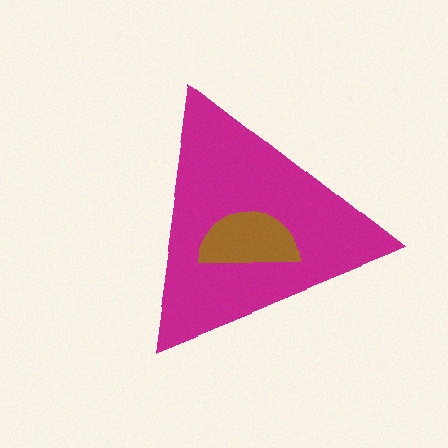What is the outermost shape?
The magenta triangle.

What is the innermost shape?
The brown semicircle.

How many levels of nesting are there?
2.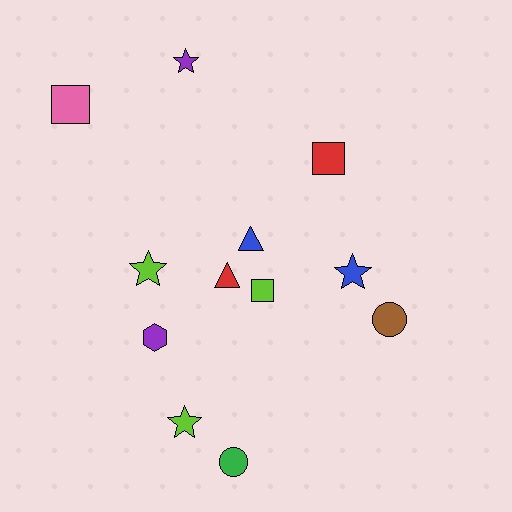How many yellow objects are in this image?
There are no yellow objects.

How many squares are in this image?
There are 3 squares.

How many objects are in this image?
There are 12 objects.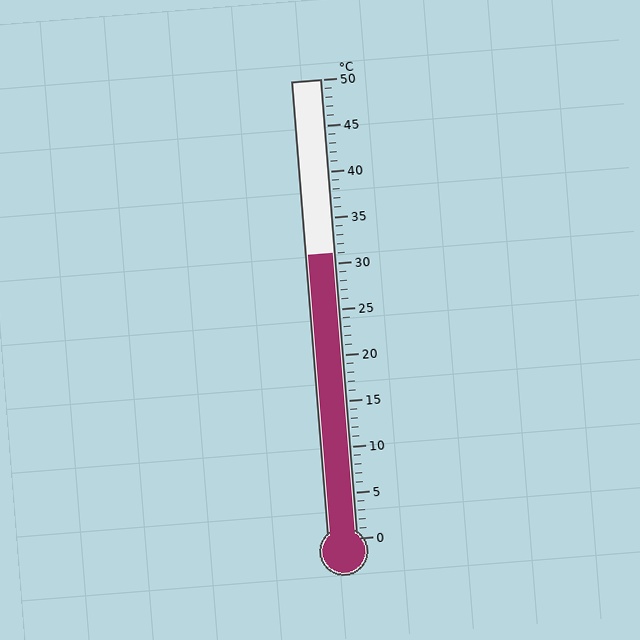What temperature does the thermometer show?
The thermometer shows approximately 31°C.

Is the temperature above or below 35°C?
The temperature is below 35°C.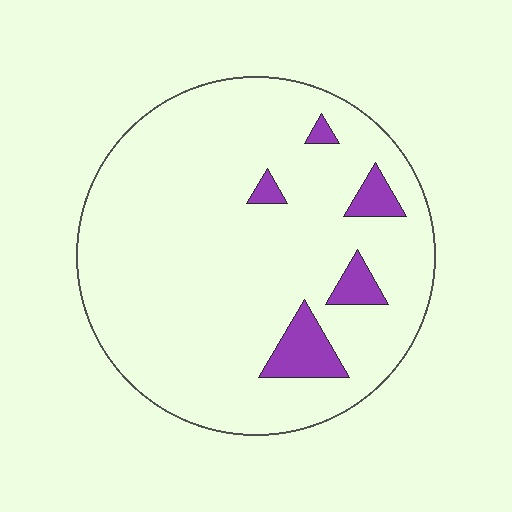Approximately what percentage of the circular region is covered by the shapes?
Approximately 10%.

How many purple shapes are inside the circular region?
5.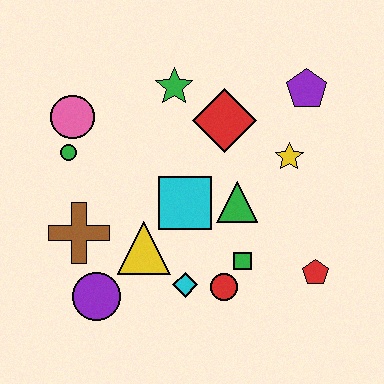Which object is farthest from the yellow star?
The purple circle is farthest from the yellow star.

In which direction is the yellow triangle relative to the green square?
The yellow triangle is to the left of the green square.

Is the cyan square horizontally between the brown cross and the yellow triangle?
No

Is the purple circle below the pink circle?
Yes